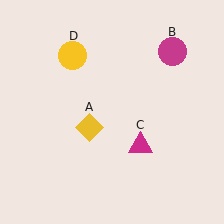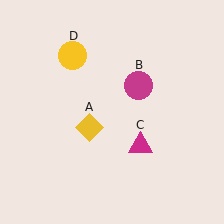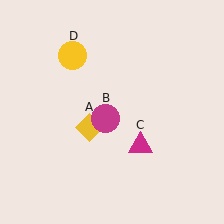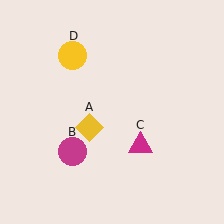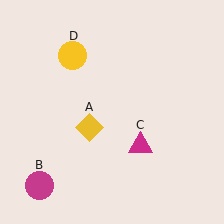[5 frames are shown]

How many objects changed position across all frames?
1 object changed position: magenta circle (object B).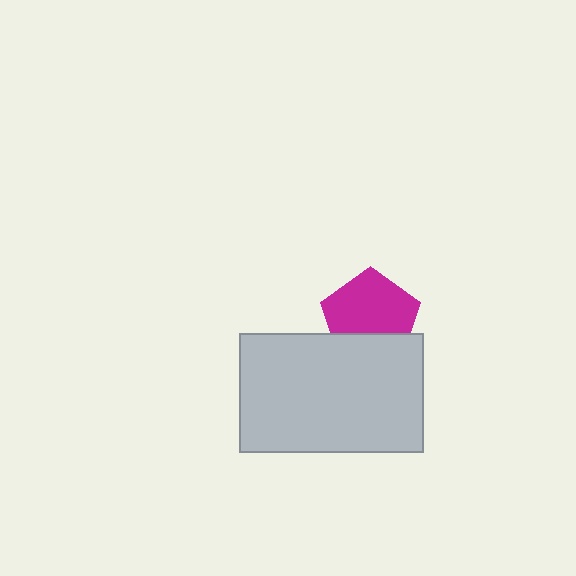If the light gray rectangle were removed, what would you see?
You would see the complete magenta pentagon.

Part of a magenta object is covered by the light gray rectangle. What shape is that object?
It is a pentagon.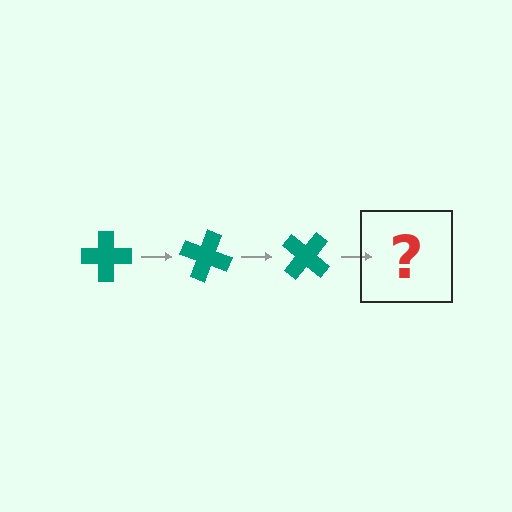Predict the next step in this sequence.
The next step is a teal cross rotated 60 degrees.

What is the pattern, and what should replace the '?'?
The pattern is that the cross rotates 20 degrees each step. The '?' should be a teal cross rotated 60 degrees.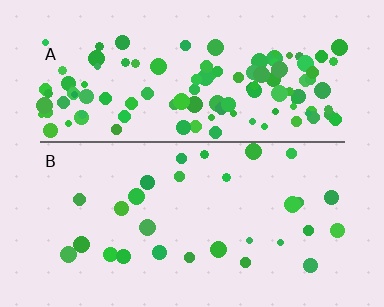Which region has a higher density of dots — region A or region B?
A (the top).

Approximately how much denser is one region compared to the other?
Approximately 4.2× — region A over region B.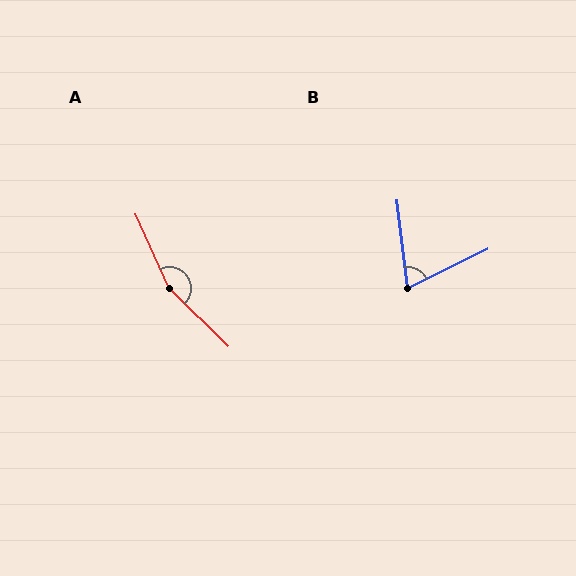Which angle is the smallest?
B, at approximately 71 degrees.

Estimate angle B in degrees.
Approximately 71 degrees.